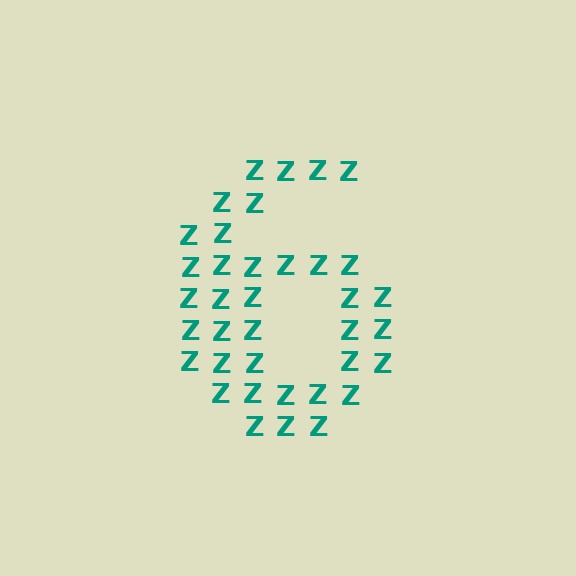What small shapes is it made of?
It is made of small letter Z's.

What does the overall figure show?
The overall figure shows the digit 6.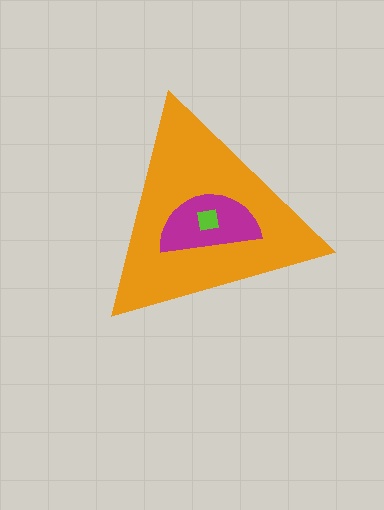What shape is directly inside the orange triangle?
The magenta semicircle.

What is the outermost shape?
The orange triangle.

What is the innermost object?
The lime square.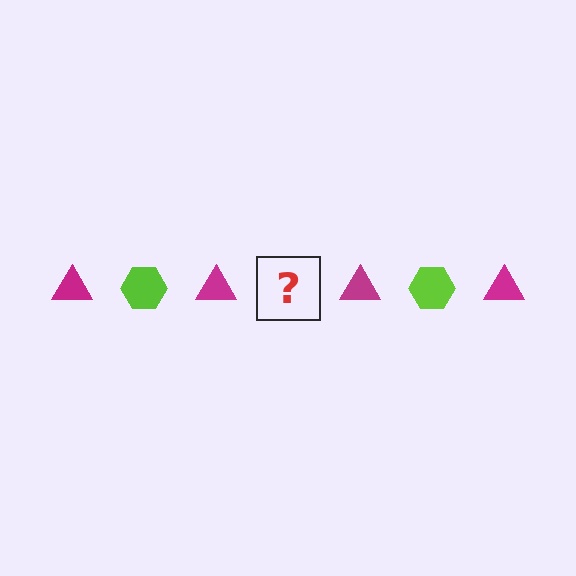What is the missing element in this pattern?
The missing element is a lime hexagon.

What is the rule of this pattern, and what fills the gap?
The rule is that the pattern alternates between magenta triangle and lime hexagon. The gap should be filled with a lime hexagon.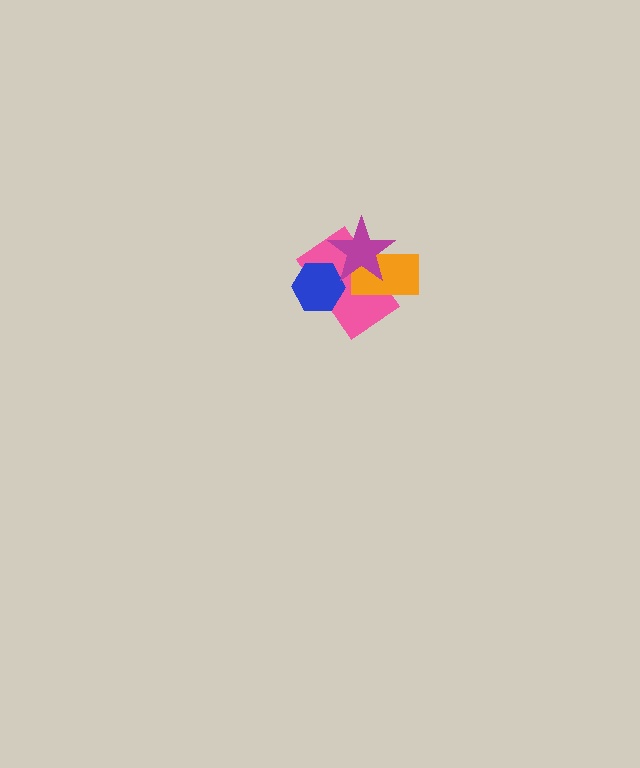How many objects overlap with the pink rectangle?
3 objects overlap with the pink rectangle.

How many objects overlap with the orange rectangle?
2 objects overlap with the orange rectangle.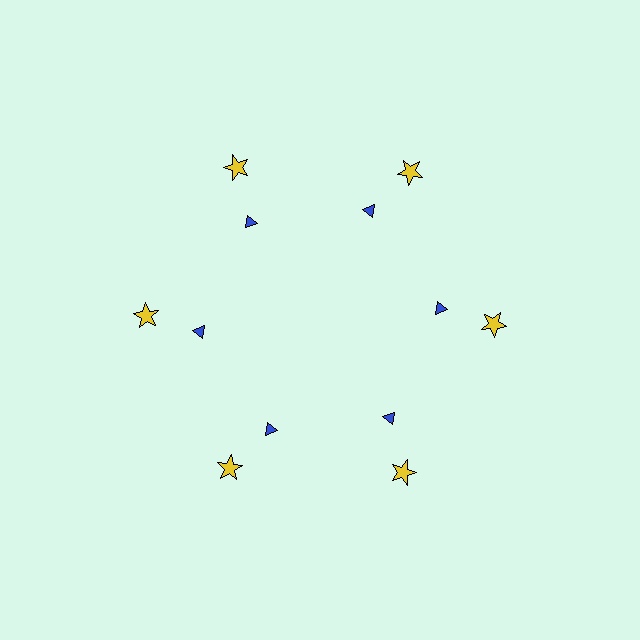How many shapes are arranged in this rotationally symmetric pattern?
There are 12 shapes, arranged in 6 groups of 2.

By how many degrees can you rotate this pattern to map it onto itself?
The pattern maps onto itself every 60 degrees of rotation.